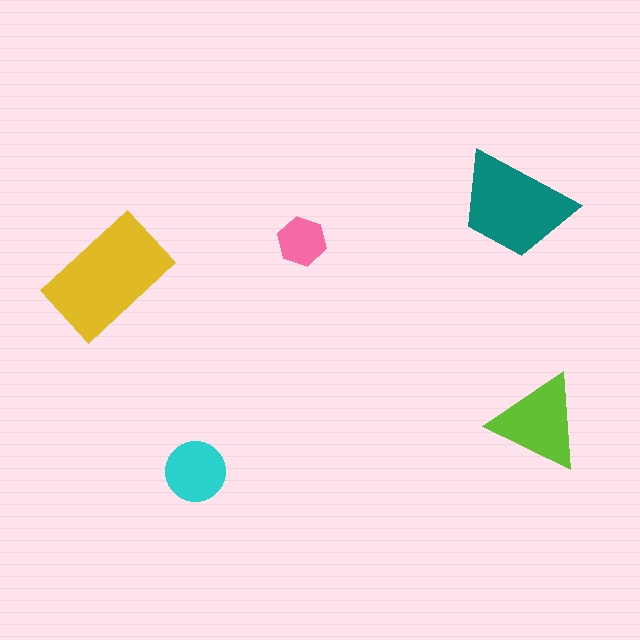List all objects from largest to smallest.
The yellow rectangle, the teal trapezoid, the lime triangle, the cyan circle, the pink hexagon.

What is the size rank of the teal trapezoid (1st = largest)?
2nd.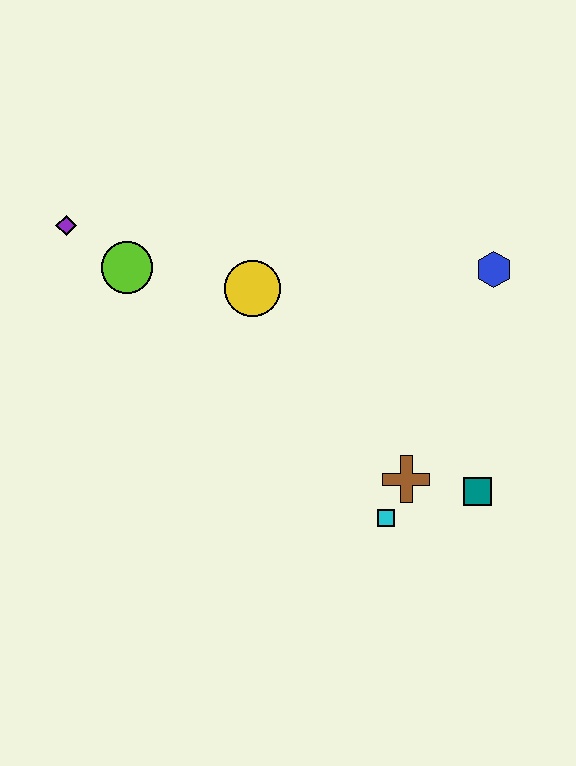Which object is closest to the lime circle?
The purple diamond is closest to the lime circle.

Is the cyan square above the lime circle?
No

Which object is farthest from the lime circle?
The teal square is farthest from the lime circle.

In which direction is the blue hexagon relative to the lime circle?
The blue hexagon is to the right of the lime circle.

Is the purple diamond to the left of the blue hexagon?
Yes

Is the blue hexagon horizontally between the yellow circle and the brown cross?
No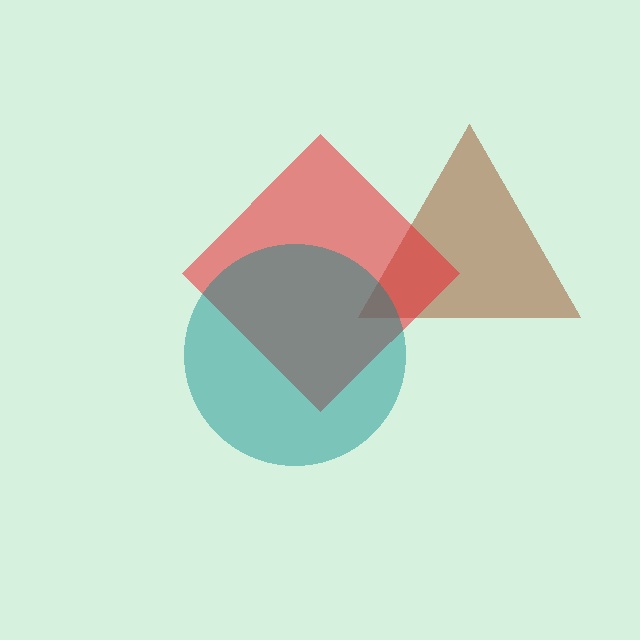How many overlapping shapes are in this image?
There are 3 overlapping shapes in the image.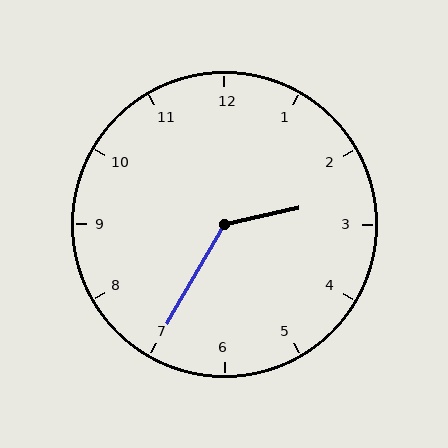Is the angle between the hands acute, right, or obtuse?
It is obtuse.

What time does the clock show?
2:35.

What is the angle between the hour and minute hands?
Approximately 132 degrees.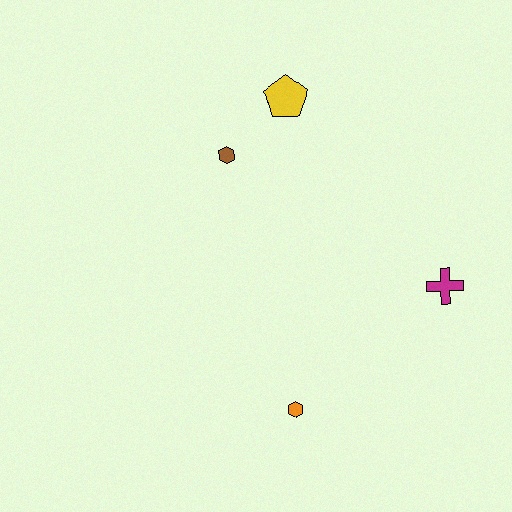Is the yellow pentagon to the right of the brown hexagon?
Yes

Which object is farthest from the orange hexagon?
The yellow pentagon is farthest from the orange hexagon.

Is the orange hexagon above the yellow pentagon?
No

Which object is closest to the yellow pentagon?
The brown hexagon is closest to the yellow pentagon.